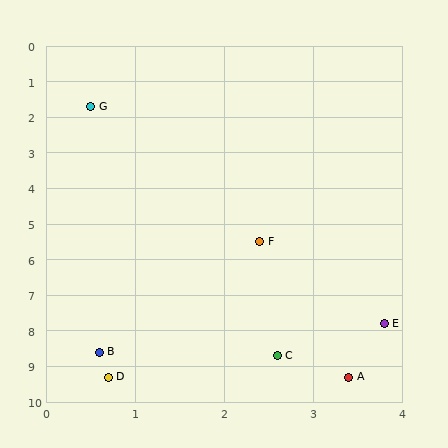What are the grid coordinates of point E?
Point E is at approximately (3.8, 7.8).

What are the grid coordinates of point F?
Point F is at approximately (2.4, 5.5).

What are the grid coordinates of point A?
Point A is at approximately (3.4, 9.3).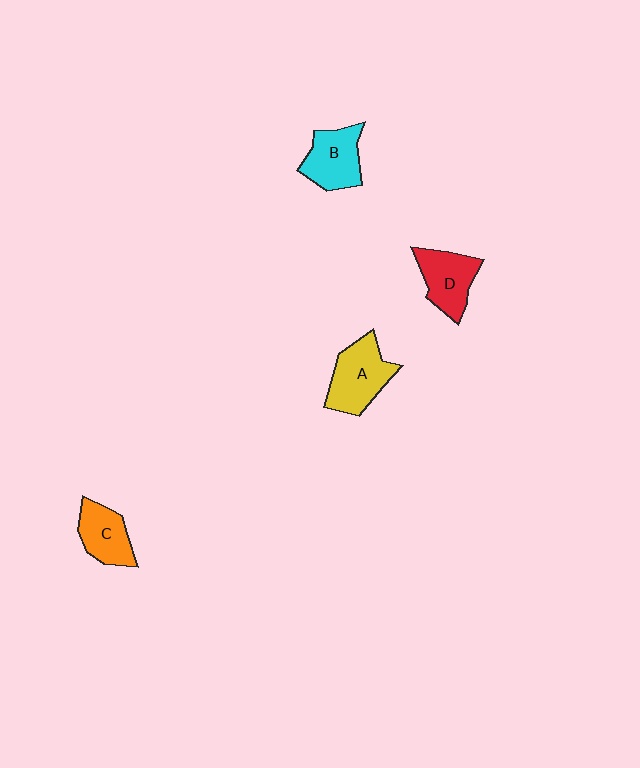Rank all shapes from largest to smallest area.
From largest to smallest: A (yellow), B (cyan), D (red), C (orange).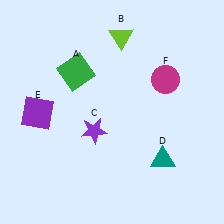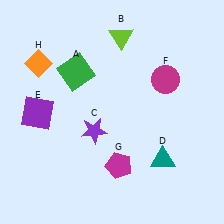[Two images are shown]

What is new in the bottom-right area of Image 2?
A magenta pentagon (G) was added in the bottom-right area of Image 2.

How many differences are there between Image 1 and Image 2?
There are 2 differences between the two images.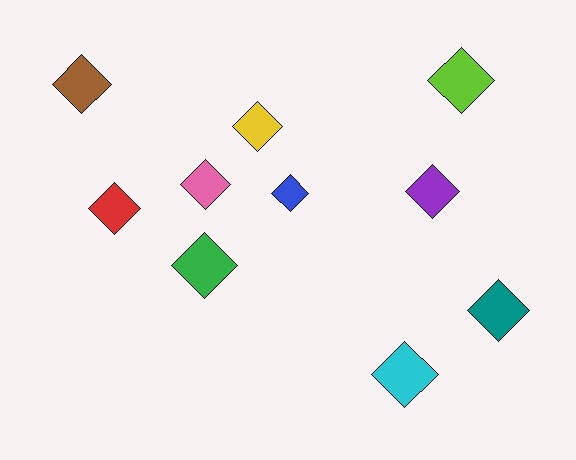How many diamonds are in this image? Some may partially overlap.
There are 10 diamonds.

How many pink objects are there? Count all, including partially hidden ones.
There is 1 pink object.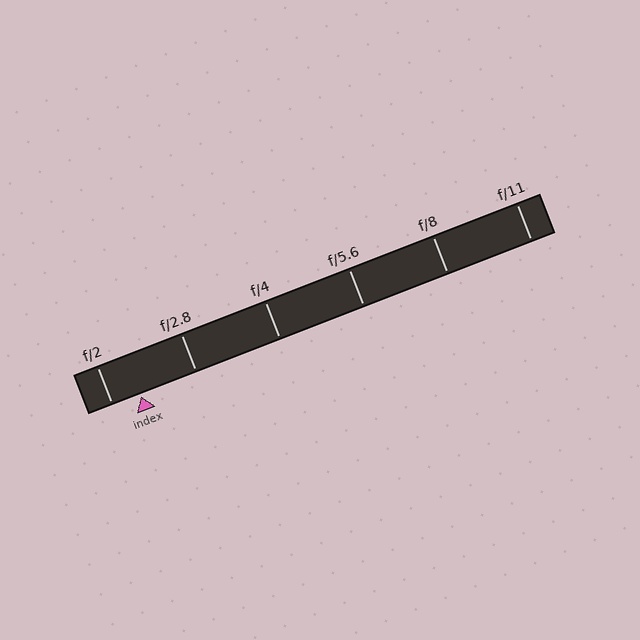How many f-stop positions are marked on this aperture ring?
There are 6 f-stop positions marked.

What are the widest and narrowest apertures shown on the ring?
The widest aperture shown is f/2 and the narrowest is f/11.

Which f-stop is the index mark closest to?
The index mark is closest to f/2.